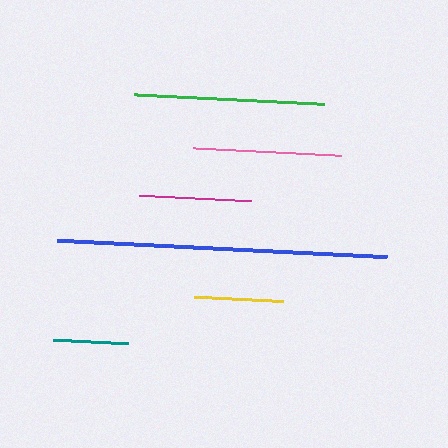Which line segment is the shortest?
The teal line is the shortest at approximately 75 pixels.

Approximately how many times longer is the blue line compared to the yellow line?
The blue line is approximately 3.7 times the length of the yellow line.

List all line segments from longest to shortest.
From longest to shortest: blue, green, pink, magenta, yellow, teal.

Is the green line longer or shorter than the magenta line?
The green line is longer than the magenta line.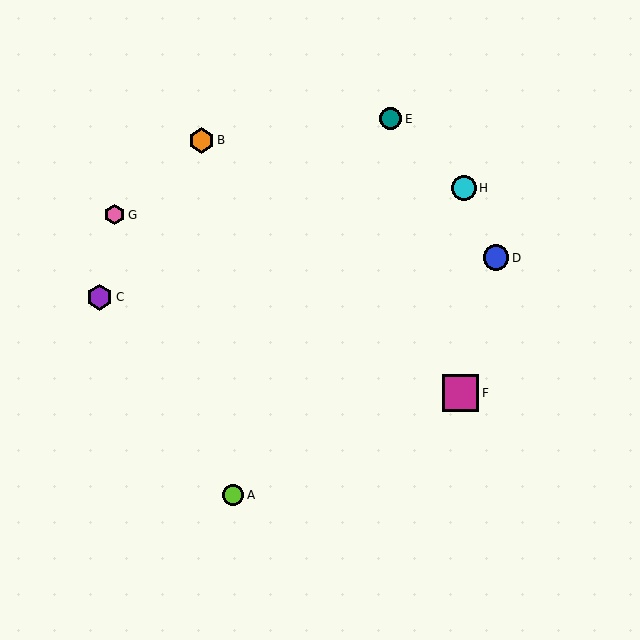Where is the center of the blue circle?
The center of the blue circle is at (496, 258).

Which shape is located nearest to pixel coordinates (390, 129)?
The teal circle (labeled E) at (391, 119) is nearest to that location.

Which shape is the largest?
The magenta square (labeled F) is the largest.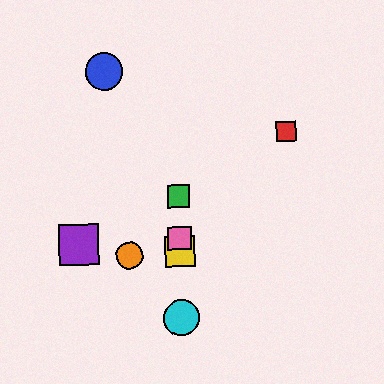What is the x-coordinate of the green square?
The green square is at x≈179.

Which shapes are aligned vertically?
The green square, the yellow square, the cyan circle, the pink square are aligned vertically.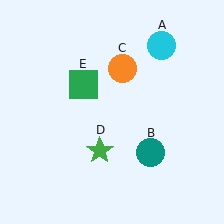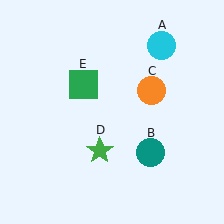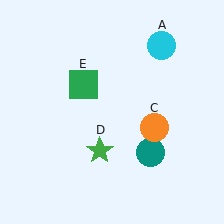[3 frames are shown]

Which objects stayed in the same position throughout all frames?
Cyan circle (object A) and teal circle (object B) and green star (object D) and green square (object E) remained stationary.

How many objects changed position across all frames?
1 object changed position: orange circle (object C).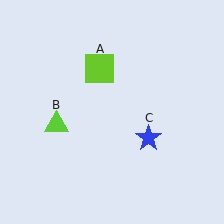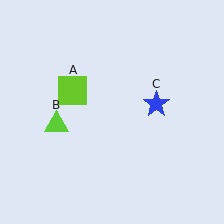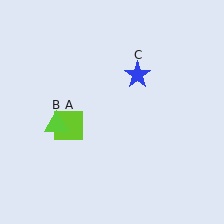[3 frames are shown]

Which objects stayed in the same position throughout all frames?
Lime triangle (object B) remained stationary.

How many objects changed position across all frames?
2 objects changed position: lime square (object A), blue star (object C).